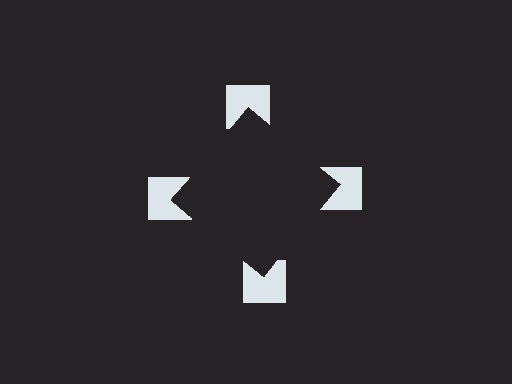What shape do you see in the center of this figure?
An illusory square — its edges are inferred from the aligned wedge cuts in the notched squares, not physically drawn.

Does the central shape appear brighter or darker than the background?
It typically appears slightly darker than the background, even though no actual brightness change is drawn.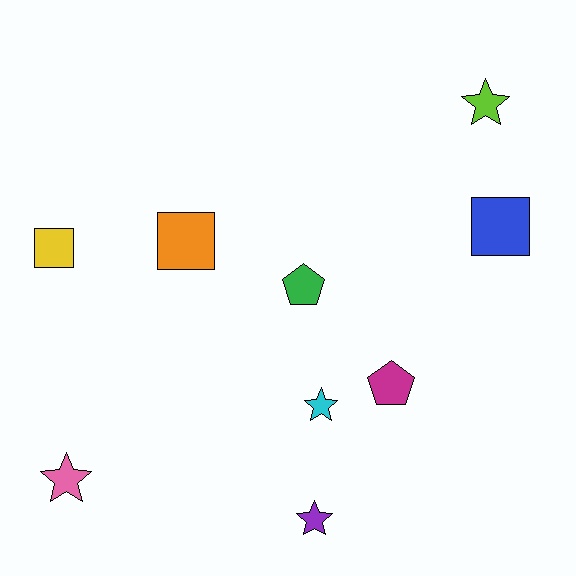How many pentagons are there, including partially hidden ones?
There are 2 pentagons.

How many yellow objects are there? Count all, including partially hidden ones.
There is 1 yellow object.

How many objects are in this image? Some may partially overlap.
There are 9 objects.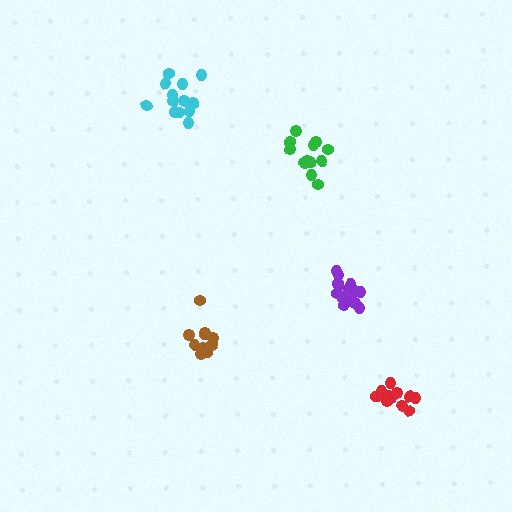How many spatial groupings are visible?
There are 5 spatial groupings.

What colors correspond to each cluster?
The clusters are colored: red, brown, green, purple, cyan.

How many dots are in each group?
Group 1: 12 dots, Group 2: 12 dots, Group 3: 12 dots, Group 4: 15 dots, Group 5: 13 dots (64 total).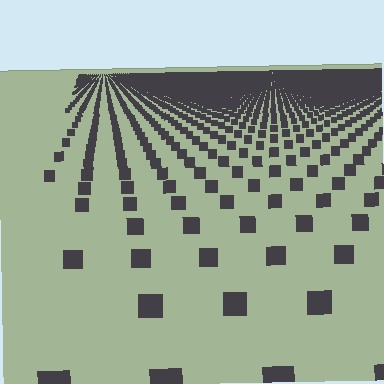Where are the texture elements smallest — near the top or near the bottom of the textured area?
Near the top.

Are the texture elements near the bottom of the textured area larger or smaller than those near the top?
Larger. Near the bottom, elements are closer to the viewer and appear at a bigger on-screen size.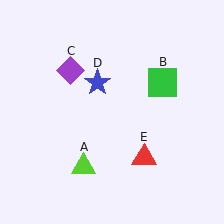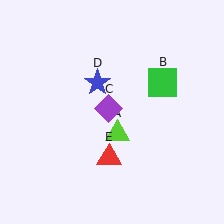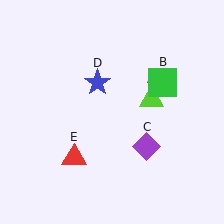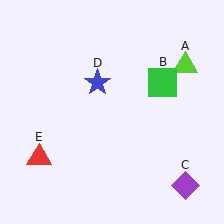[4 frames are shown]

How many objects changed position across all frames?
3 objects changed position: lime triangle (object A), purple diamond (object C), red triangle (object E).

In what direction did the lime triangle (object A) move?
The lime triangle (object A) moved up and to the right.